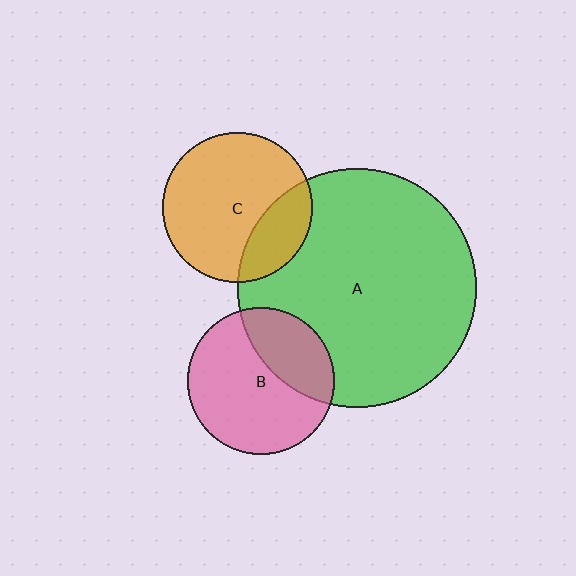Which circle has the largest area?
Circle A (green).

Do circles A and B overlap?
Yes.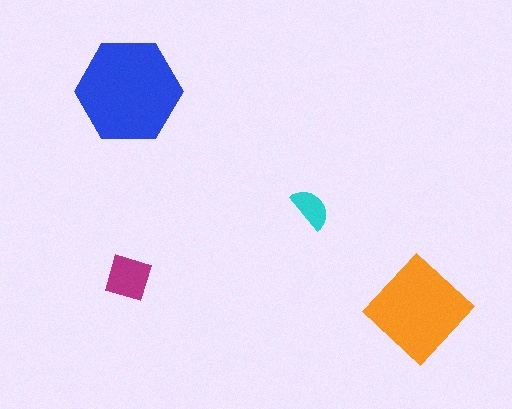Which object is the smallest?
The cyan semicircle.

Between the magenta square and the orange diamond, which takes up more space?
The orange diamond.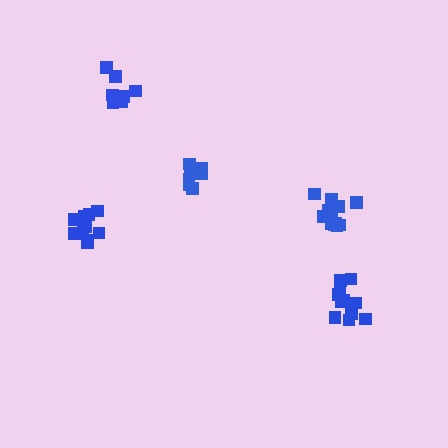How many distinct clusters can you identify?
There are 5 distinct clusters.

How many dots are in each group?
Group 1: 7 dots, Group 2: 12 dots, Group 3: 11 dots, Group 4: 10 dots, Group 5: 8 dots (48 total).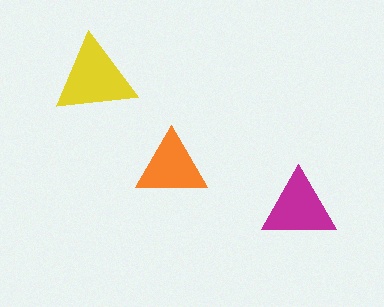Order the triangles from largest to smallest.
the yellow one, the magenta one, the orange one.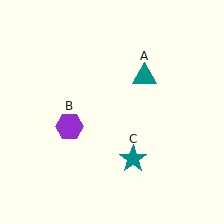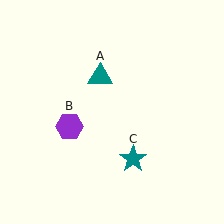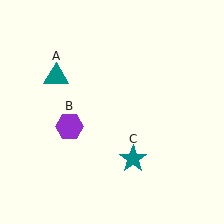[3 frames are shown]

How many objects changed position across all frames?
1 object changed position: teal triangle (object A).